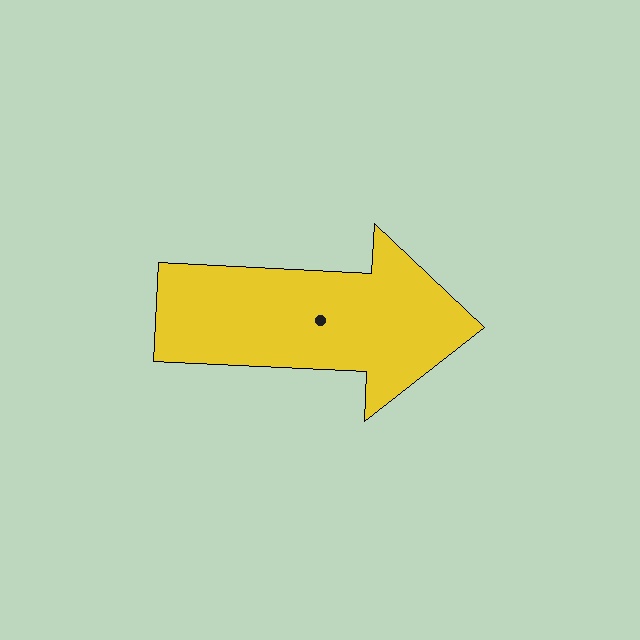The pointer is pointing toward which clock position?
Roughly 3 o'clock.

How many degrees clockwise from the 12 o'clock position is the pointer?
Approximately 93 degrees.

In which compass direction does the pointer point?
East.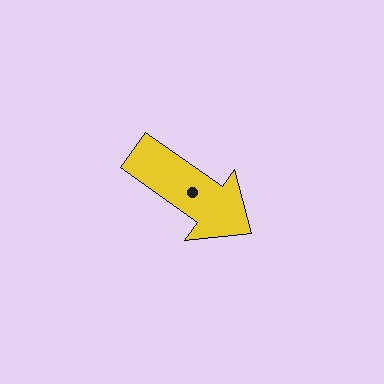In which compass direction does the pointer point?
Southeast.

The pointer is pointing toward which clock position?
Roughly 4 o'clock.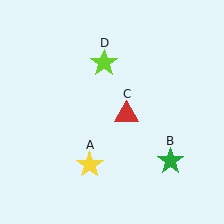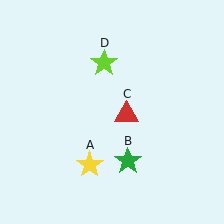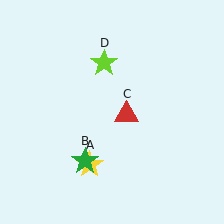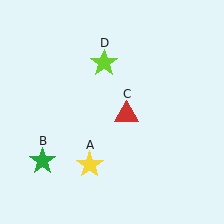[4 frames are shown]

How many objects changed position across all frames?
1 object changed position: green star (object B).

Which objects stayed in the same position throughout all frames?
Yellow star (object A) and red triangle (object C) and lime star (object D) remained stationary.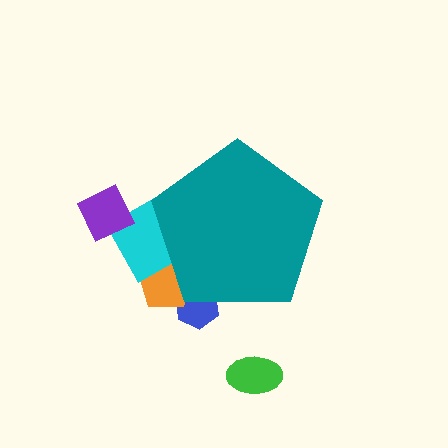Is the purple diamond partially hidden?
No, the purple diamond is fully visible.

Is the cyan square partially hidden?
Yes, the cyan square is partially hidden behind the teal pentagon.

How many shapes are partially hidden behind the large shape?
4 shapes are partially hidden.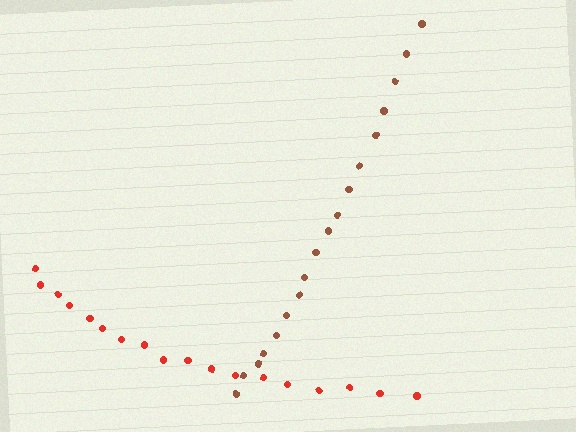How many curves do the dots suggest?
There are 2 distinct paths.